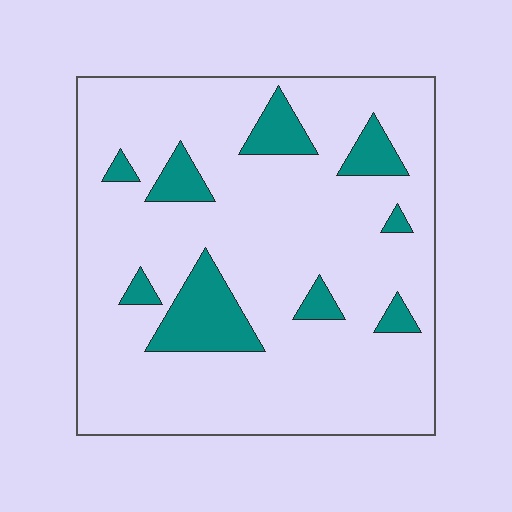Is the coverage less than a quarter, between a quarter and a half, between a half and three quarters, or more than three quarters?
Less than a quarter.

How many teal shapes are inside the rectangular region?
9.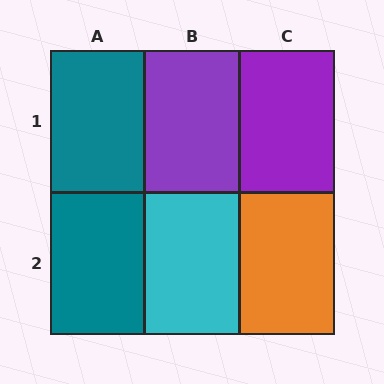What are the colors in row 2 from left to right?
Teal, cyan, orange.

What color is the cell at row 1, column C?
Purple.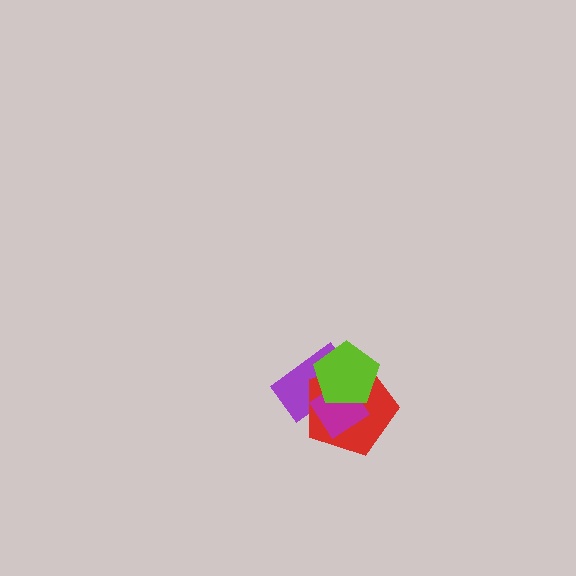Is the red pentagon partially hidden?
Yes, it is partially covered by another shape.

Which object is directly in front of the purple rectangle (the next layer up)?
The red pentagon is directly in front of the purple rectangle.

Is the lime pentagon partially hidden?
No, no other shape covers it.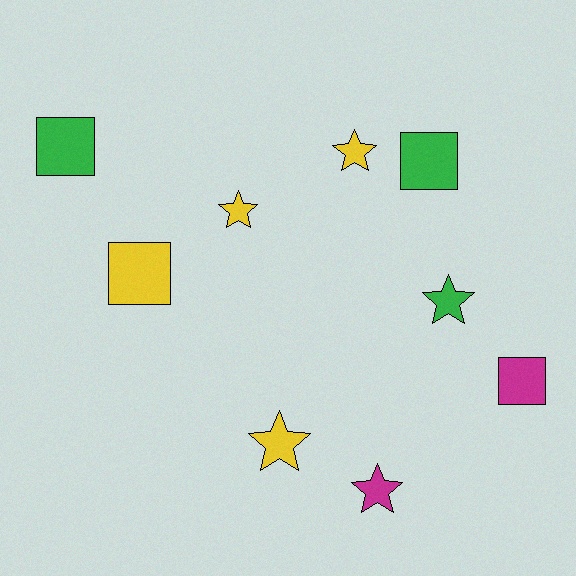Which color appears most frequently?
Yellow, with 4 objects.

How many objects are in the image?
There are 9 objects.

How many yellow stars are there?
There are 3 yellow stars.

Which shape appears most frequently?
Star, with 5 objects.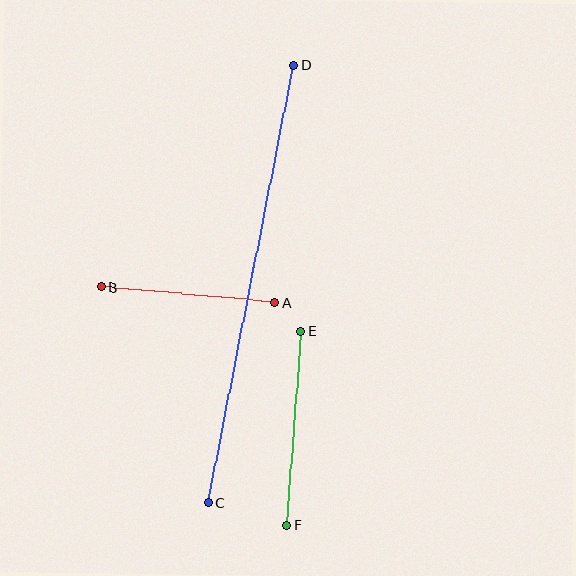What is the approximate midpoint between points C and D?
The midpoint is at approximately (251, 284) pixels.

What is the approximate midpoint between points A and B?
The midpoint is at approximately (188, 295) pixels.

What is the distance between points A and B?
The distance is approximately 174 pixels.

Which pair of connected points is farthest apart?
Points C and D are farthest apart.